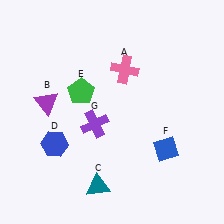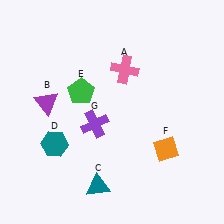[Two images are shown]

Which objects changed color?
D changed from blue to teal. F changed from blue to orange.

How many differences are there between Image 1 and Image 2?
There are 2 differences between the two images.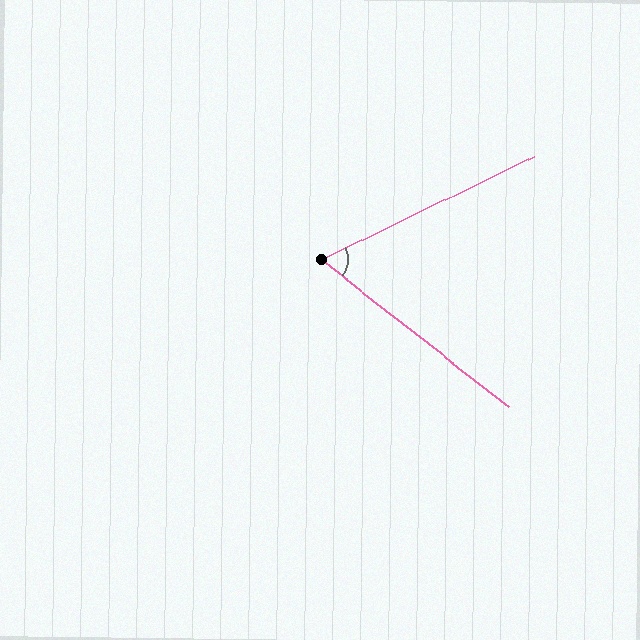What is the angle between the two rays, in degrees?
Approximately 64 degrees.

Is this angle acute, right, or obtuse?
It is acute.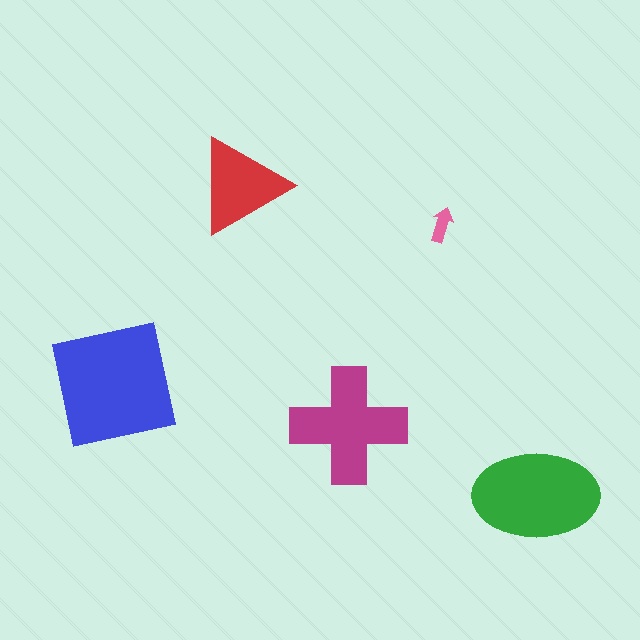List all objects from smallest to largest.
The pink arrow, the red triangle, the magenta cross, the green ellipse, the blue square.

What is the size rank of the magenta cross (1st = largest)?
3rd.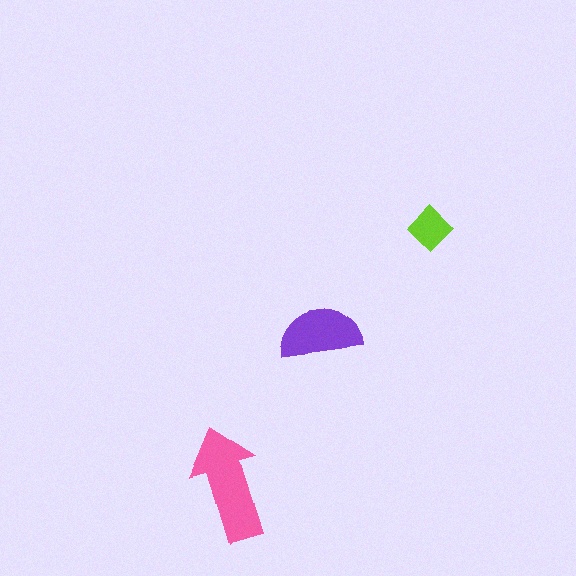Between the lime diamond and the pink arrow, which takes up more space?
The pink arrow.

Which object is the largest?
The pink arrow.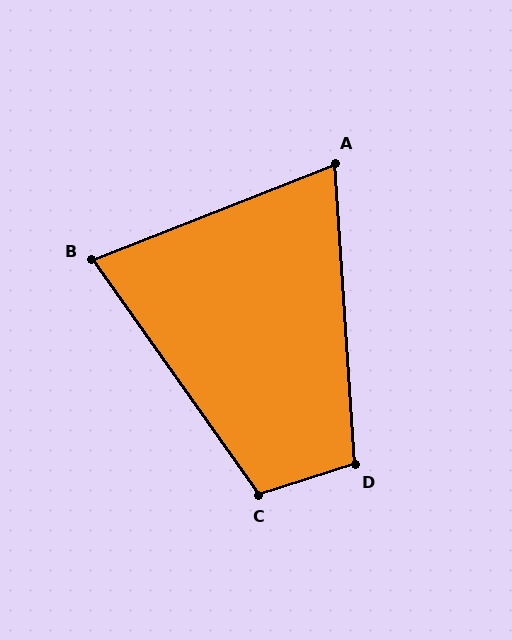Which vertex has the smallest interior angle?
A, at approximately 72 degrees.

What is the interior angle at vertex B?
Approximately 76 degrees (acute).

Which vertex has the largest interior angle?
C, at approximately 108 degrees.